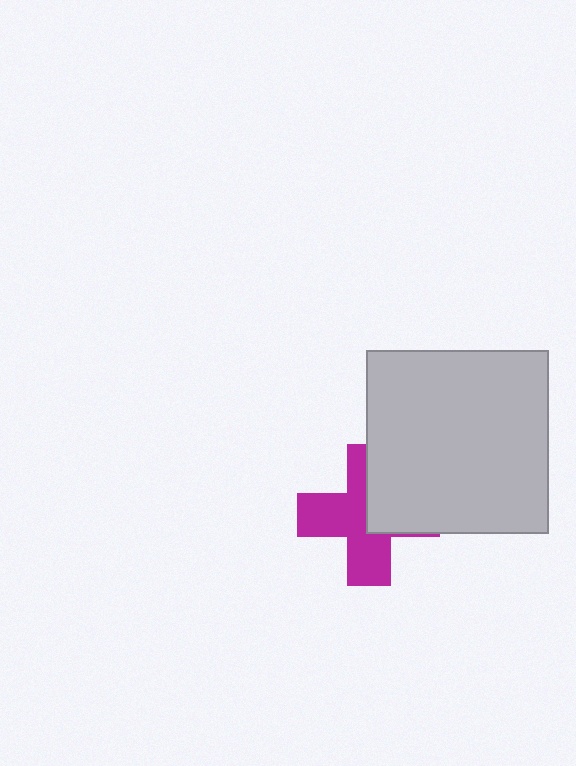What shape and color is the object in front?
The object in front is a light gray square.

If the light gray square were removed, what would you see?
You would see the complete magenta cross.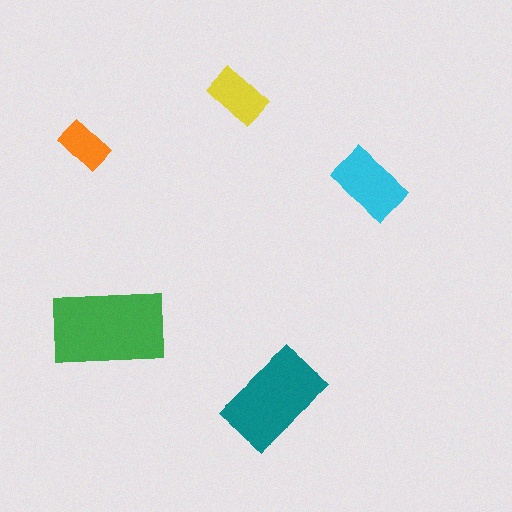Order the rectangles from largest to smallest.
the green one, the teal one, the cyan one, the yellow one, the orange one.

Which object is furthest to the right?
The cyan rectangle is rightmost.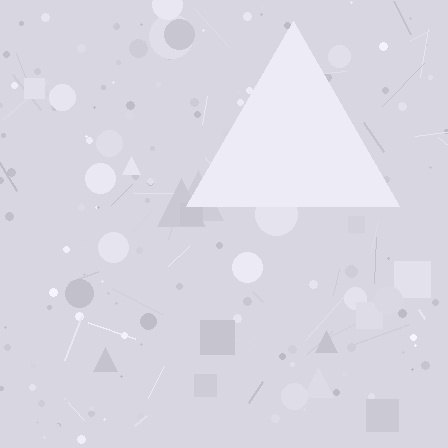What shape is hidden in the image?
A triangle is hidden in the image.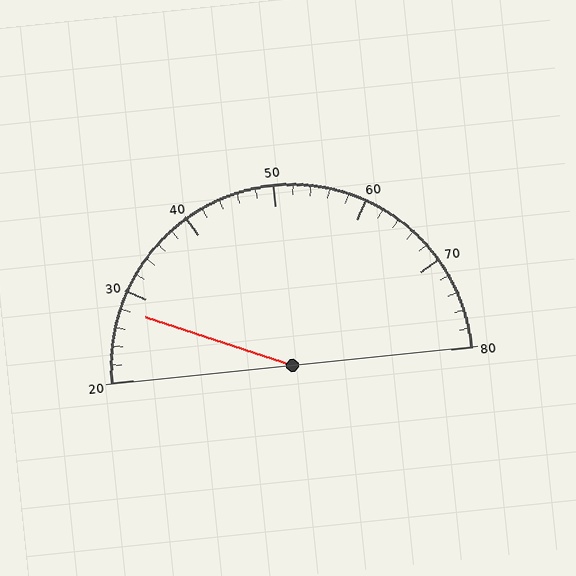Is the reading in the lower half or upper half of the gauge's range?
The reading is in the lower half of the range (20 to 80).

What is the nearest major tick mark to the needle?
The nearest major tick mark is 30.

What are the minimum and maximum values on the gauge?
The gauge ranges from 20 to 80.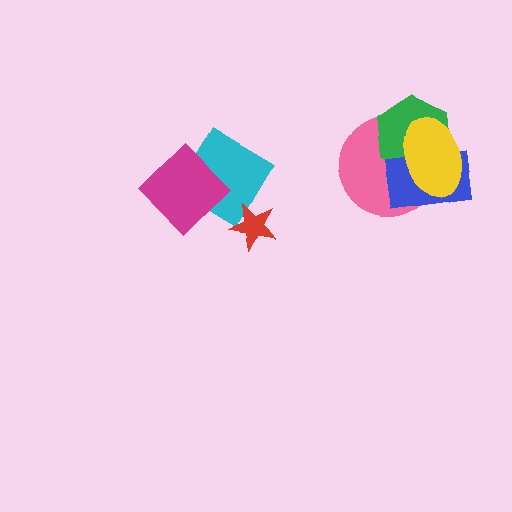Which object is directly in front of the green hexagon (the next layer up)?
The blue rectangle is directly in front of the green hexagon.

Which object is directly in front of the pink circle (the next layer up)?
The green hexagon is directly in front of the pink circle.